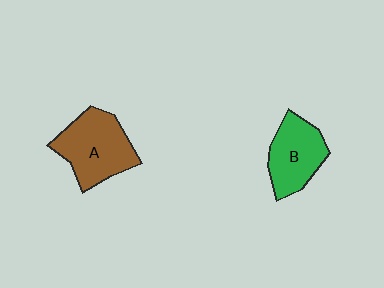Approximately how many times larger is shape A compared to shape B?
Approximately 1.3 times.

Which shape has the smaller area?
Shape B (green).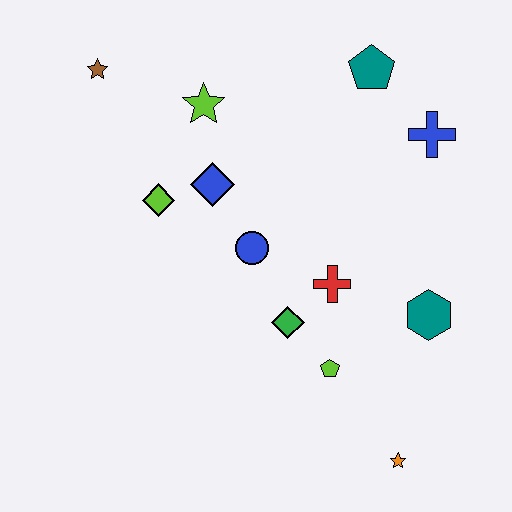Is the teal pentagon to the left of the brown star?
No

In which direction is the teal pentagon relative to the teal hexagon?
The teal pentagon is above the teal hexagon.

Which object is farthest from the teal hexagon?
The brown star is farthest from the teal hexagon.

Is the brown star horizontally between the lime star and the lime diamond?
No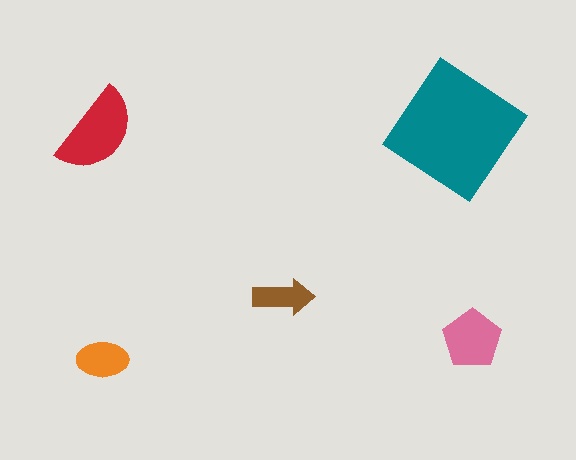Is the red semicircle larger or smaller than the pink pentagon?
Larger.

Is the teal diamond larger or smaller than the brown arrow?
Larger.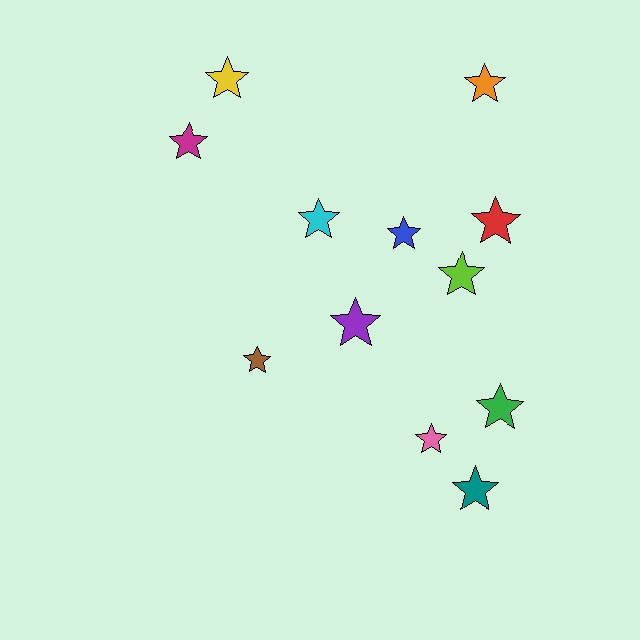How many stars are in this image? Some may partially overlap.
There are 12 stars.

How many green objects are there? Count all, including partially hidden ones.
There is 1 green object.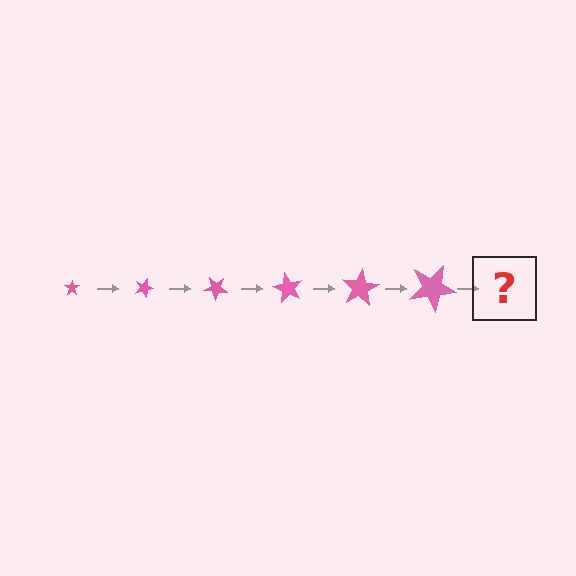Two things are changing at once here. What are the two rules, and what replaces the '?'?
The two rules are that the star grows larger each step and it rotates 20 degrees each step. The '?' should be a star, larger than the previous one and rotated 120 degrees from the start.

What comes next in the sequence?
The next element should be a star, larger than the previous one and rotated 120 degrees from the start.